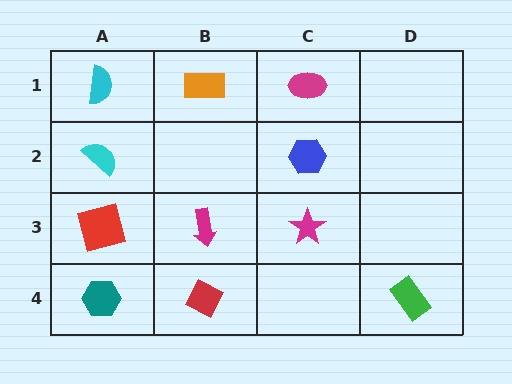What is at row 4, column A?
A teal hexagon.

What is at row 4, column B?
A red diamond.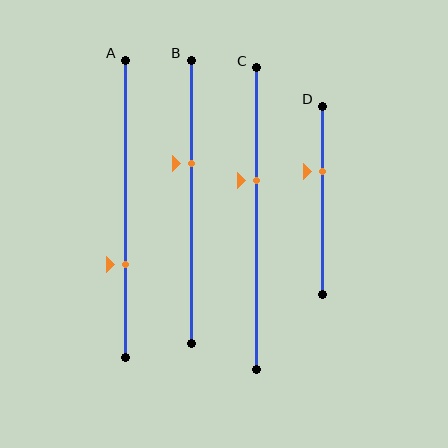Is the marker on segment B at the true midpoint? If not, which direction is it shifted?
No, the marker on segment B is shifted upward by about 13% of the segment length.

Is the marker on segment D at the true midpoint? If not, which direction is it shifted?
No, the marker on segment D is shifted upward by about 15% of the segment length.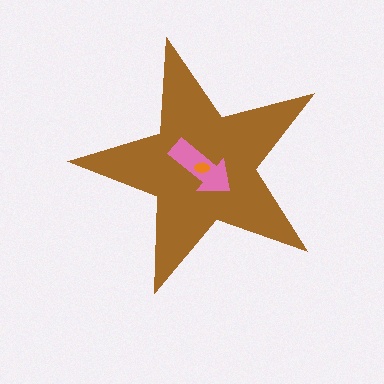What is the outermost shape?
The brown star.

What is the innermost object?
The orange ellipse.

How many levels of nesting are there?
3.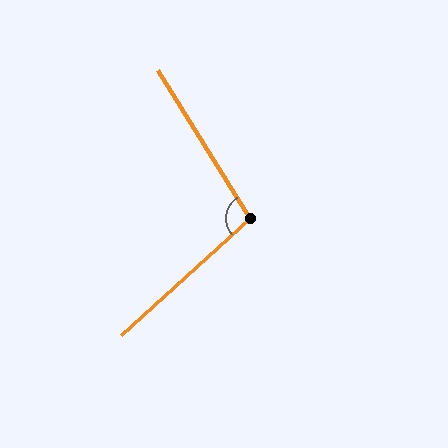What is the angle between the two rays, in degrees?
Approximately 100 degrees.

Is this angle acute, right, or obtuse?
It is obtuse.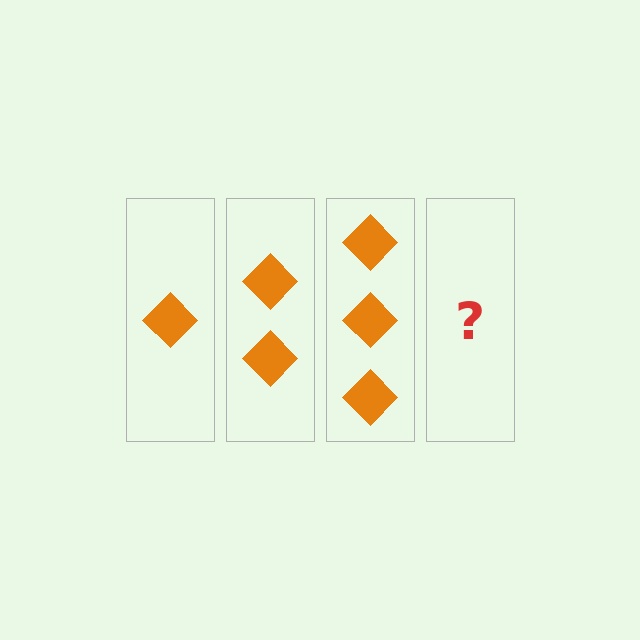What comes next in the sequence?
The next element should be 4 diamonds.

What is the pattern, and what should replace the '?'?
The pattern is that each step adds one more diamond. The '?' should be 4 diamonds.